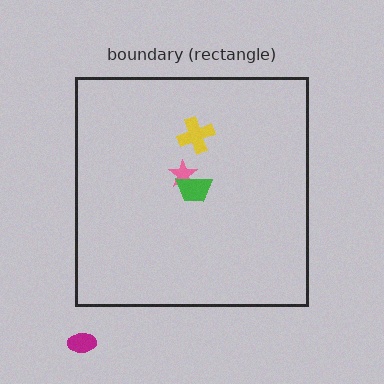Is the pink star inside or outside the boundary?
Inside.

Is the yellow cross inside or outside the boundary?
Inside.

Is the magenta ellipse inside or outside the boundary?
Outside.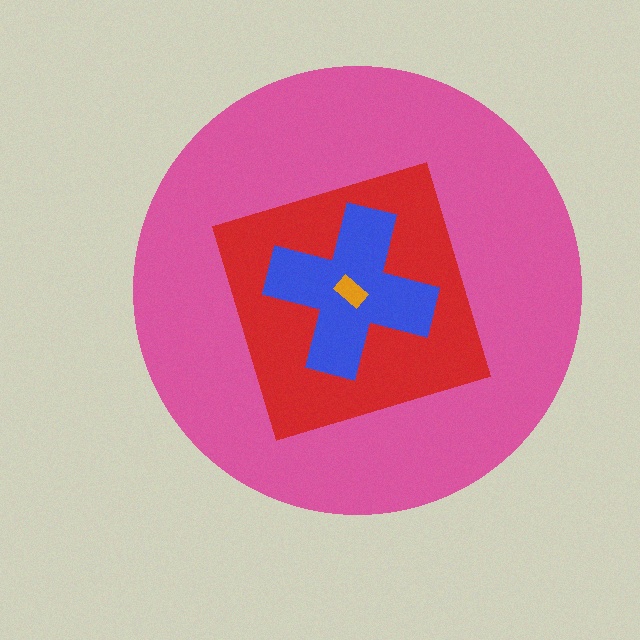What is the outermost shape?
The pink circle.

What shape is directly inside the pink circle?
The red square.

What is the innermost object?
The orange rectangle.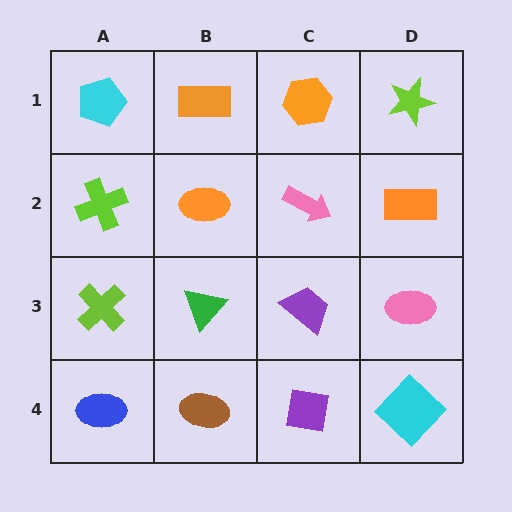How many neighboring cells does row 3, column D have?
3.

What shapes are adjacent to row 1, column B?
An orange ellipse (row 2, column B), a cyan pentagon (row 1, column A), an orange hexagon (row 1, column C).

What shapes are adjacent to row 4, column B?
A green triangle (row 3, column B), a blue ellipse (row 4, column A), a purple square (row 4, column C).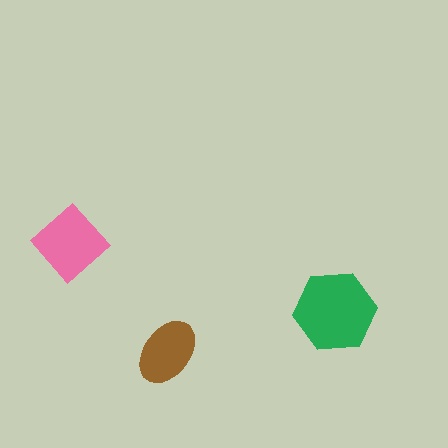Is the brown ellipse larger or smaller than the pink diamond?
Smaller.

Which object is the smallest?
The brown ellipse.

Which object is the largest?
The green hexagon.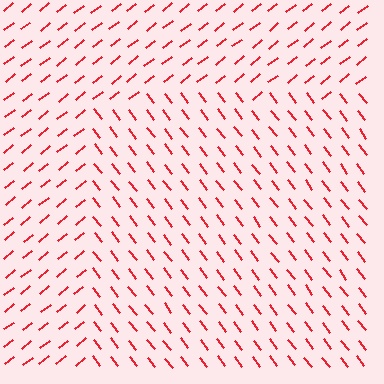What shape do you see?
I see a rectangle.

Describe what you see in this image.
The image is filled with small red line segments. A rectangle region in the image has lines oriented differently from the surrounding lines, creating a visible texture boundary.